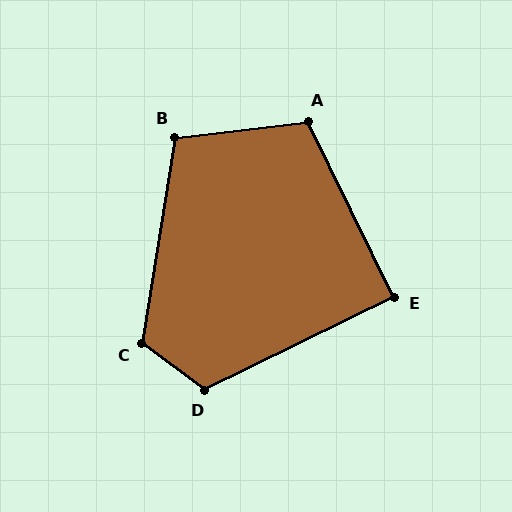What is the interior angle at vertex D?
Approximately 117 degrees (obtuse).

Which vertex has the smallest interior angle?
E, at approximately 90 degrees.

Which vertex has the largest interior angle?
C, at approximately 118 degrees.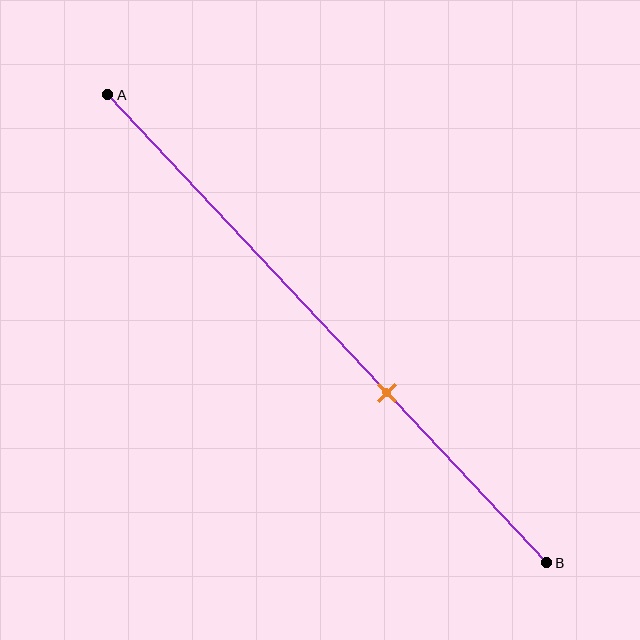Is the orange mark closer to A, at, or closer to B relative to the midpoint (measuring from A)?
The orange mark is closer to point B than the midpoint of segment AB.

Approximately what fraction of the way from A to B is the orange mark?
The orange mark is approximately 65% of the way from A to B.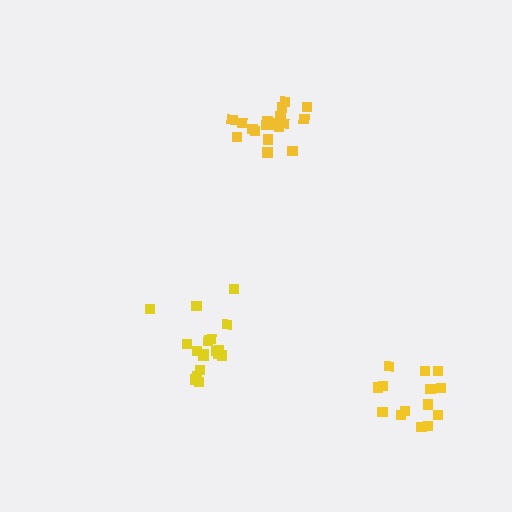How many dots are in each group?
Group 1: 18 dots, Group 2: 15 dots, Group 3: 20 dots (53 total).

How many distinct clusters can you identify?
There are 3 distinct clusters.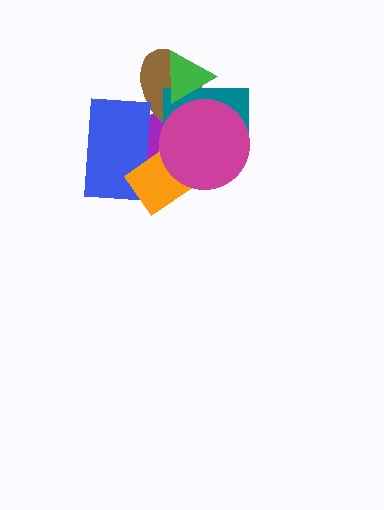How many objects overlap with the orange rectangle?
4 objects overlap with the orange rectangle.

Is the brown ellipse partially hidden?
Yes, it is partially covered by another shape.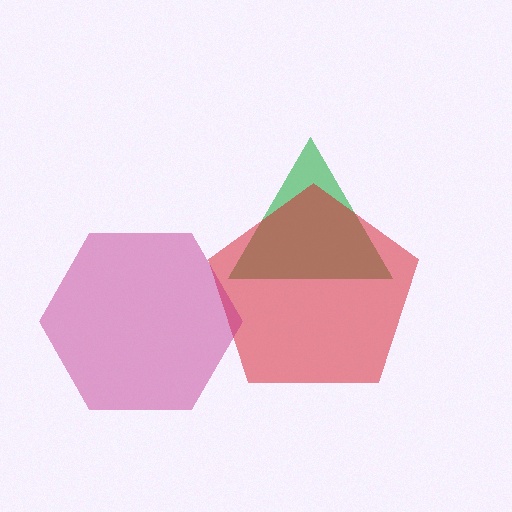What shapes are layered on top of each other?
The layered shapes are: a green triangle, a red pentagon, a magenta hexagon.